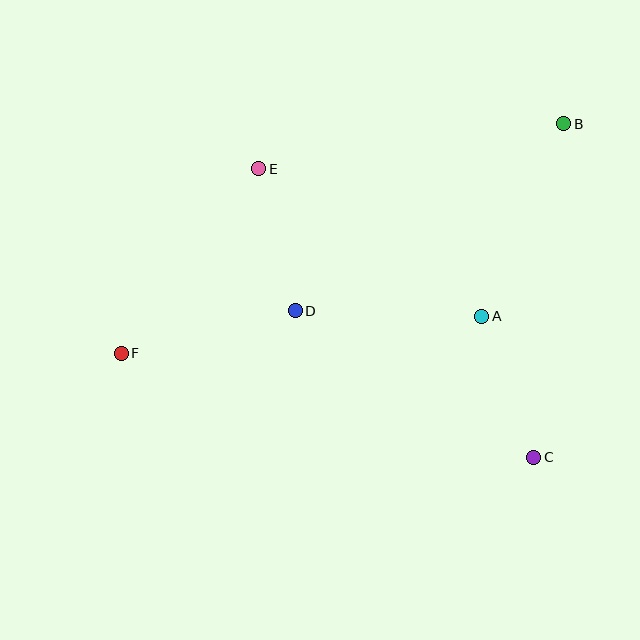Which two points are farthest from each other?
Points B and F are farthest from each other.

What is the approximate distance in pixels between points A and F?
The distance between A and F is approximately 363 pixels.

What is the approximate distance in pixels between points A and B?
The distance between A and B is approximately 209 pixels.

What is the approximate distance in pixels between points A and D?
The distance between A and D is approximately 187 pixels.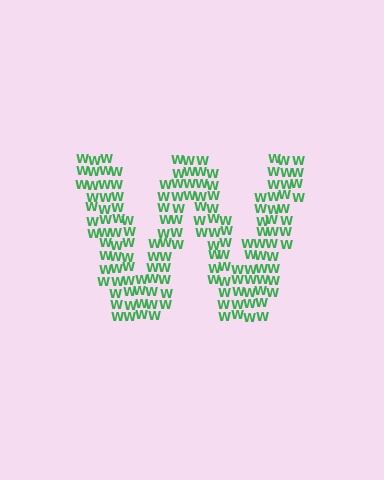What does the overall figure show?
The overall figure shows the letter W.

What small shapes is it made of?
It is made of small letter W's.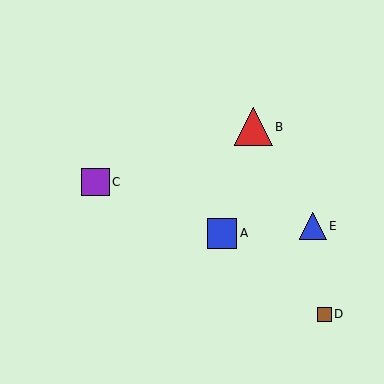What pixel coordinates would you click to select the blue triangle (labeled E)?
Click at (313, 226) to select the blue triangle E.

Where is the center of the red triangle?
The center of the red triangle is at (254, 127).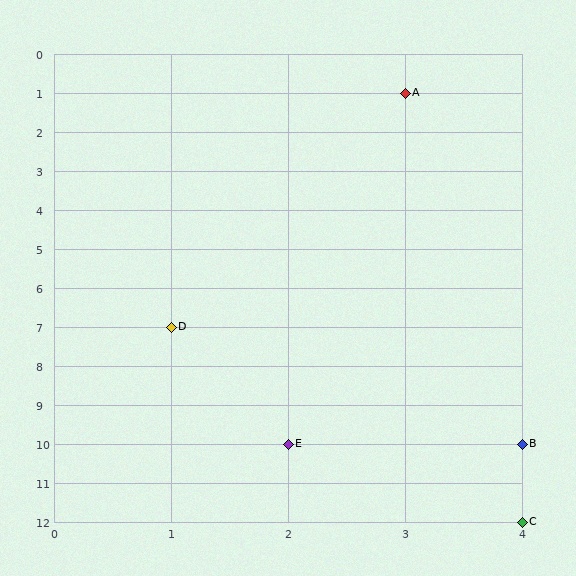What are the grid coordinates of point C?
Point C is at grid coordinates (4, 12).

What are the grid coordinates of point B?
Point B is at grid coordinates (4, 10).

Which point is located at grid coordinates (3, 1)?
Point A is at (3, 1).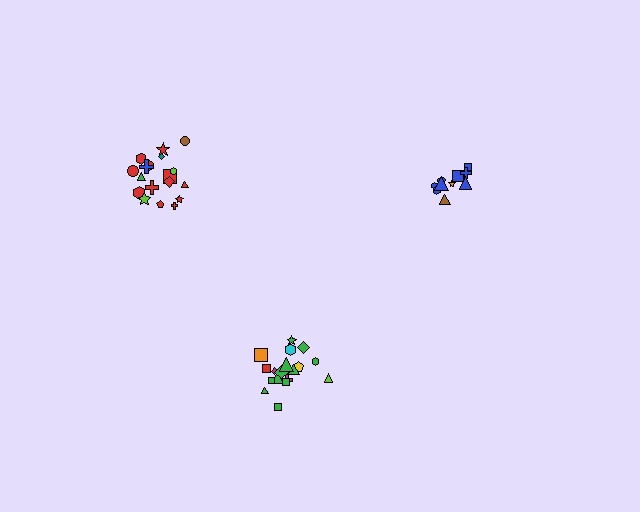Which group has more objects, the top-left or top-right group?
The top-left group.